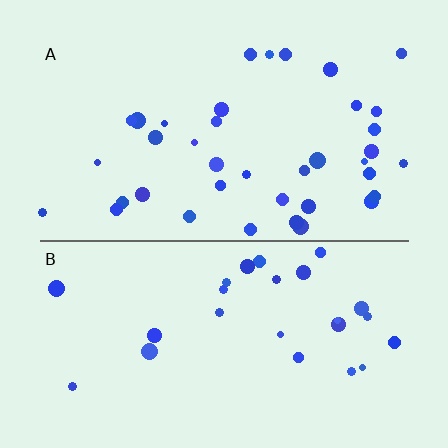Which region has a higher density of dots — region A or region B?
A (the top).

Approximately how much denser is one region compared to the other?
Approximately 1.5× — region A over region B.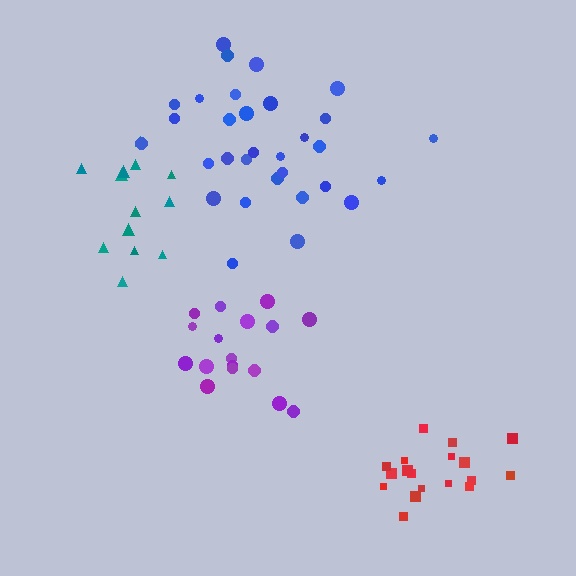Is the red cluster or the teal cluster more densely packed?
Red.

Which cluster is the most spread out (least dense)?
Teal.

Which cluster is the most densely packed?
Purple.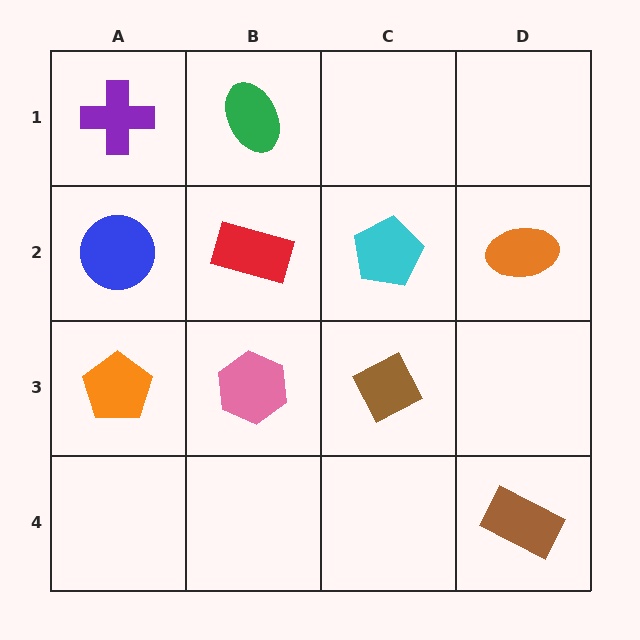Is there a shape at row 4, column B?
No, that cell is empty.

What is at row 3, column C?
A brown diamond.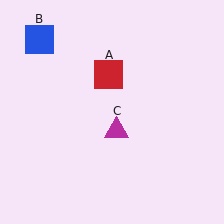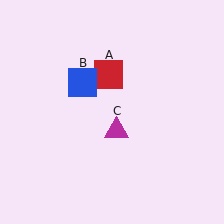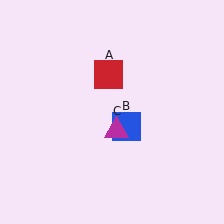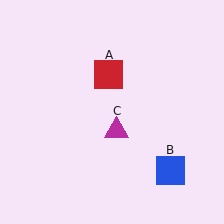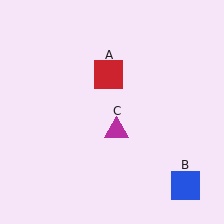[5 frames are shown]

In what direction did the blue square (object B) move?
The blue square (object B) moved down and to the right.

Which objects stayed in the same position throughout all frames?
Red square (object A) and magenta triangle (object C) remained stationary.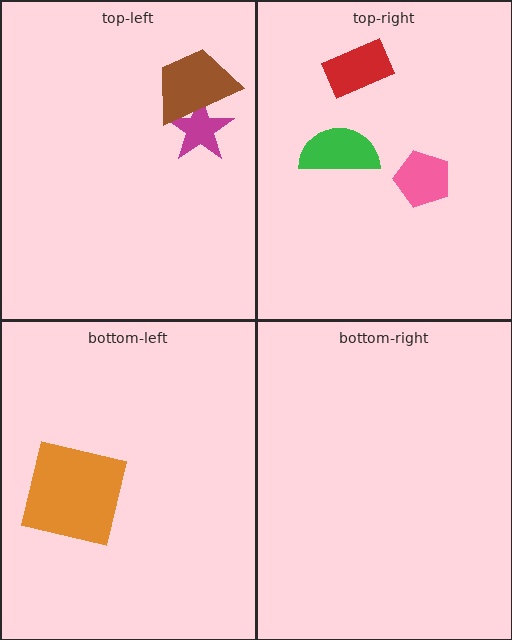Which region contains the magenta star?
The top-left region.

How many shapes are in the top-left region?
2.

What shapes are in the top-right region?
The pink pentagon, the red rectangle, the green semicircle.